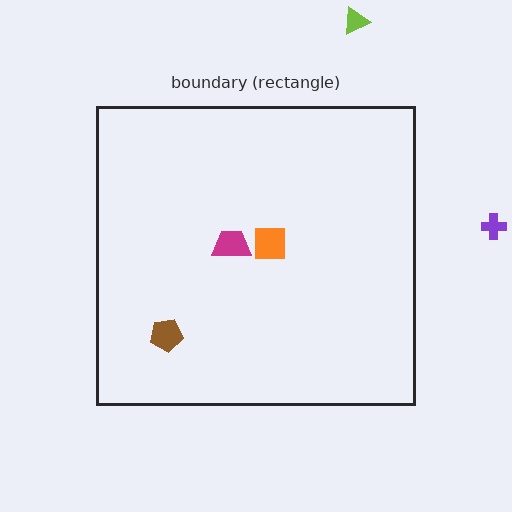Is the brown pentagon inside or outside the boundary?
Inside.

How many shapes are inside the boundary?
3 inside, 2 outside.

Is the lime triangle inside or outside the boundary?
Outside.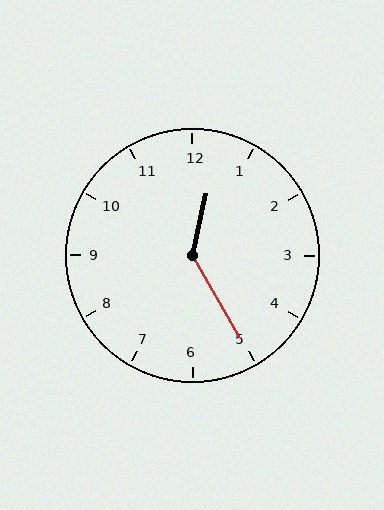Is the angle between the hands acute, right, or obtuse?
It is obtuse.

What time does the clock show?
12:25.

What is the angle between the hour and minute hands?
Approximately 138 degrees.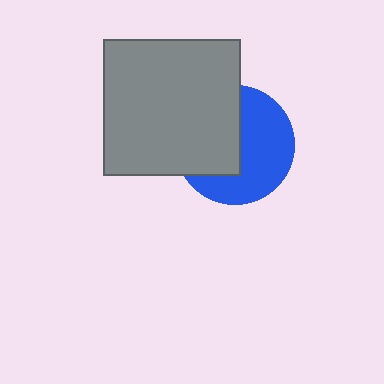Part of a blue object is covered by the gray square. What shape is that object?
It is a circle.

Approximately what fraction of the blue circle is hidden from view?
Roughly 46% of the blue circle is hidden behind the gray square.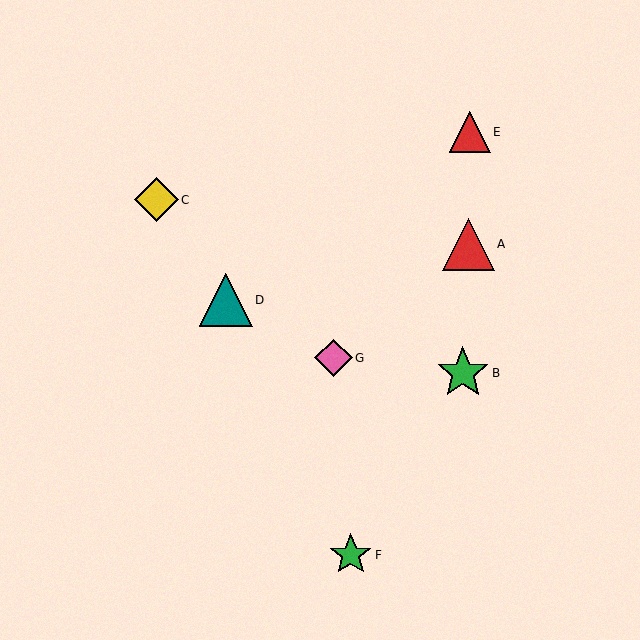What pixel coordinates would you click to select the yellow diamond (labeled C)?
Click at (156, 200) to select the yellow diamond C.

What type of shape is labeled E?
Shape E is a red triangle.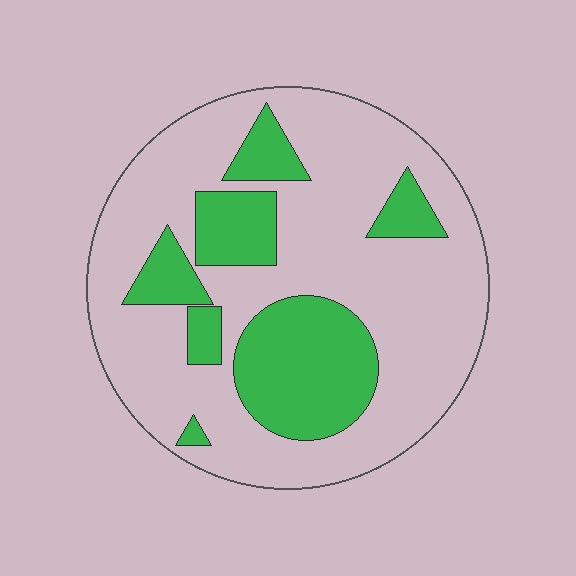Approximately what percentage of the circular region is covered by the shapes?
Approximately 30%.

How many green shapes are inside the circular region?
7.